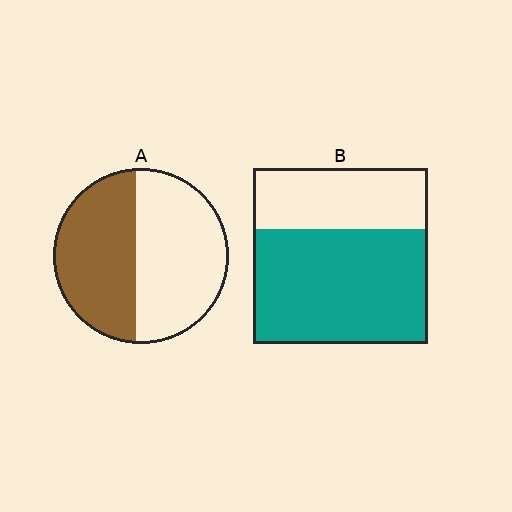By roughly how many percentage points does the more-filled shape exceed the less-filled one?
By roughly 20 percentage points (B over A).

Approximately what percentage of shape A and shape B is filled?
A is approximately 45% and B is approximately 65%.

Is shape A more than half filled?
Roughly half.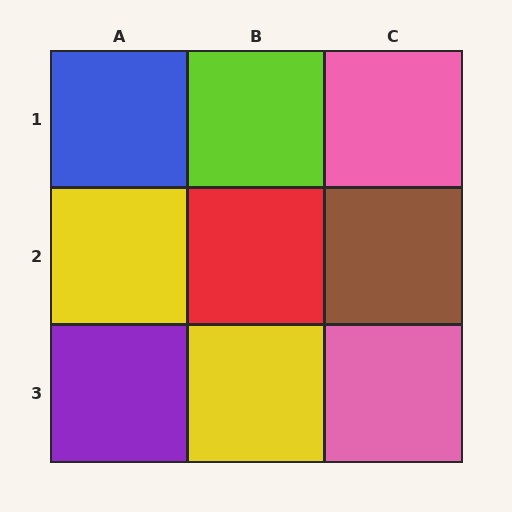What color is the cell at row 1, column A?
Blue.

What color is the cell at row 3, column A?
Purple.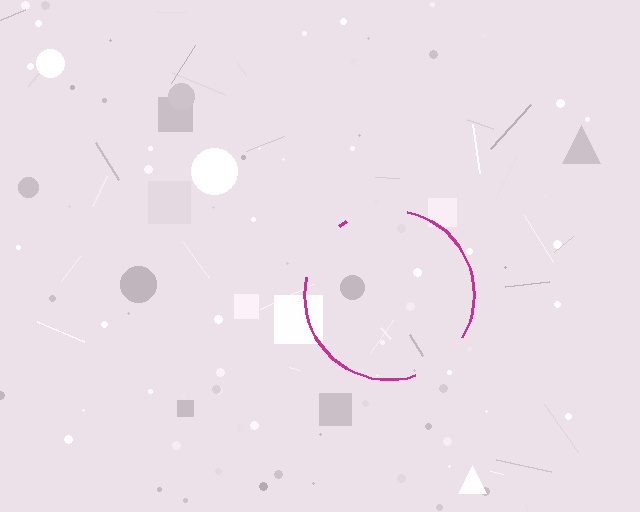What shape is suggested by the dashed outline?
The dashed outline suggests a circle.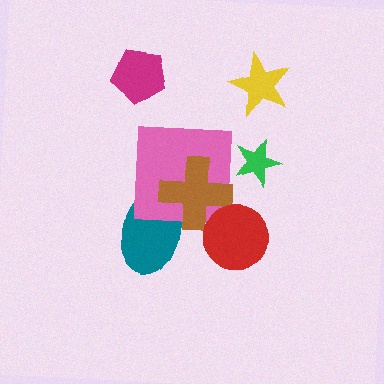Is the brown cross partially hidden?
Yes, it is partially covered by another shape.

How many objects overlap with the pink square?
2 objects overlap with the pink square.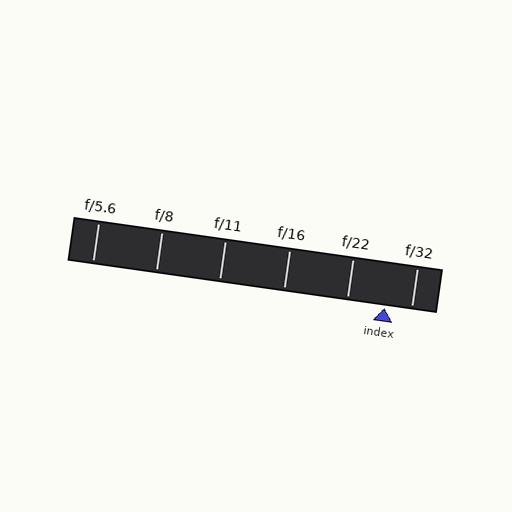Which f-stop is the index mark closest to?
The index mark is closest to f/32.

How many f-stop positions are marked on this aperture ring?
There are 6 f-stop positions marked.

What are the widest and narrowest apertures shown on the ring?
The widest aperture shown is f/5.6 and the narrowest is f/32.